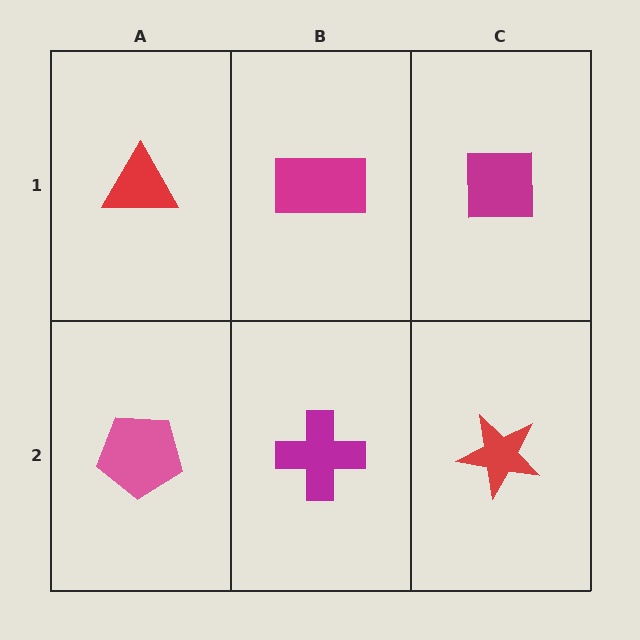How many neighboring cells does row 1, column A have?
2.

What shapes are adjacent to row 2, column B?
A magenta rectangle (row 1, column B), a pink pentagon (row 2, column A), a red star (row 2, column C).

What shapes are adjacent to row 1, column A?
A pink pentagon (row 2, column A), a magenta rectangle (row 1, column B).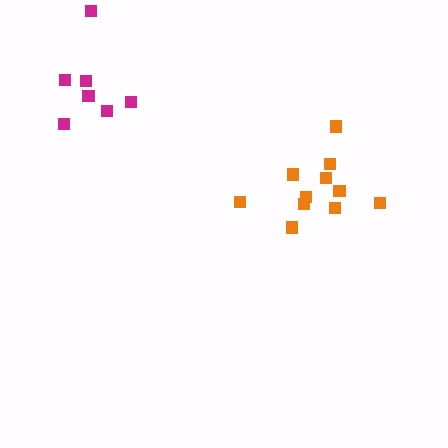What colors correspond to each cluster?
The clusters are colored: magenta, orange.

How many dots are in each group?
Group 1: 7 dots, Group 2: 11 dots (18 total).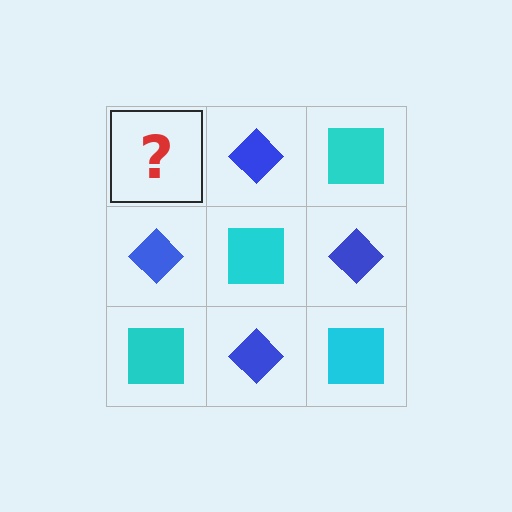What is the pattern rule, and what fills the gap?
The rule is that it alternates cyan square and blue diamond in a checkerboard pattern. The gap should be filled with a cyan square.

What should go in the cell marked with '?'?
The missing cell should contain a cyan square.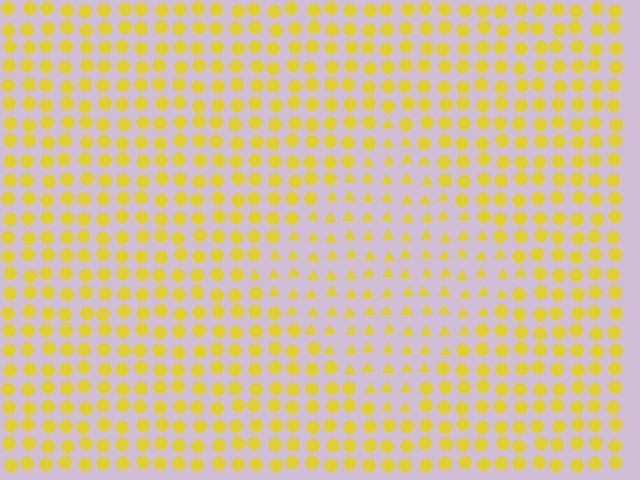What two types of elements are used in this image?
The image uses triangles inside the diamond region and circles outside it.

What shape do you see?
I see a diamond.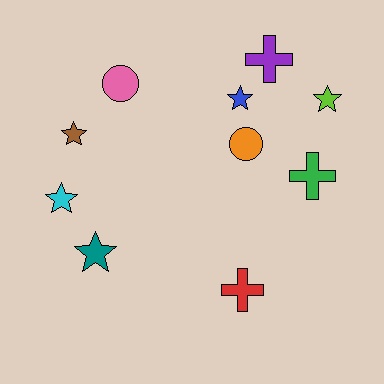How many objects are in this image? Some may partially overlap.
There are 10 objects.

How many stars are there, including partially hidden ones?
There are 5 stars.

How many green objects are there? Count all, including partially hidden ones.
There is 1 green object.